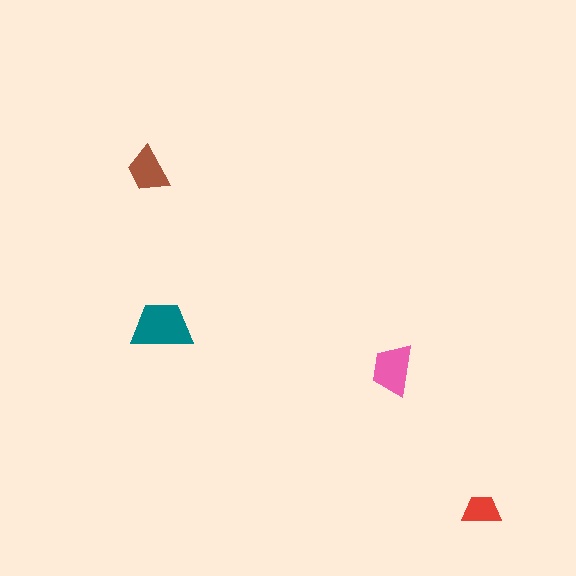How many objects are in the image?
There are 4 objects in the image.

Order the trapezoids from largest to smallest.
the teal one, the pink one, the brown one, the red one.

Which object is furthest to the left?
The brown trapezoid is leftmost.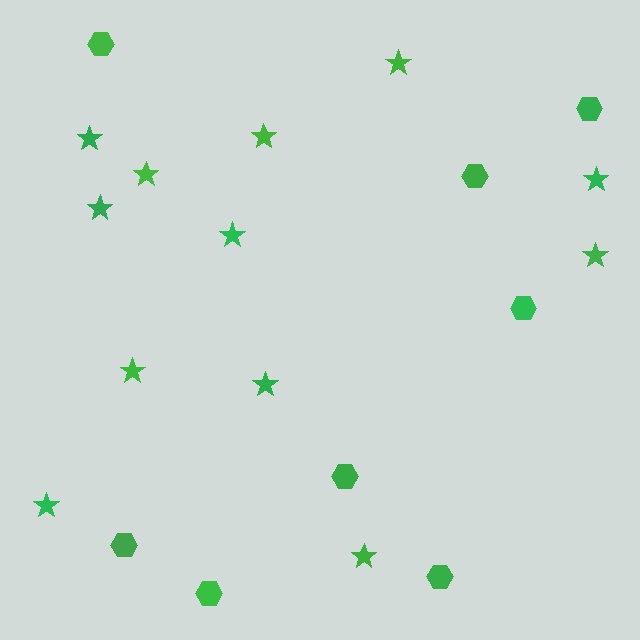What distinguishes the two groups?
There are 2 groups: one group of stars (12) and one group of hexagons (8).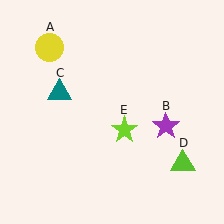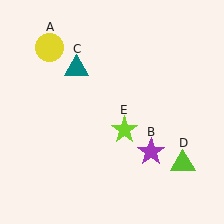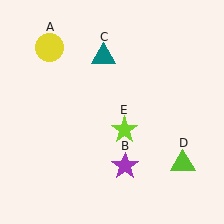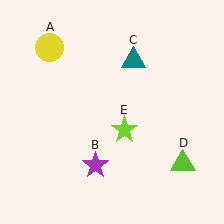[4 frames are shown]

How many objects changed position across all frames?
2 objects changed position: purple star (object B), teal triangle (object C).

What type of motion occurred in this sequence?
The purple star (object B), teal triangle (object C) rotated clockwise around the center of the scene.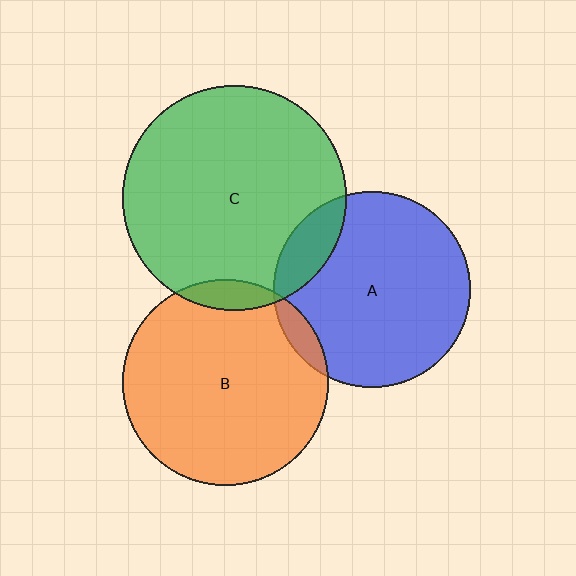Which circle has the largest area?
Circle C (green).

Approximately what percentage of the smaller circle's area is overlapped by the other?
Approximately 5%.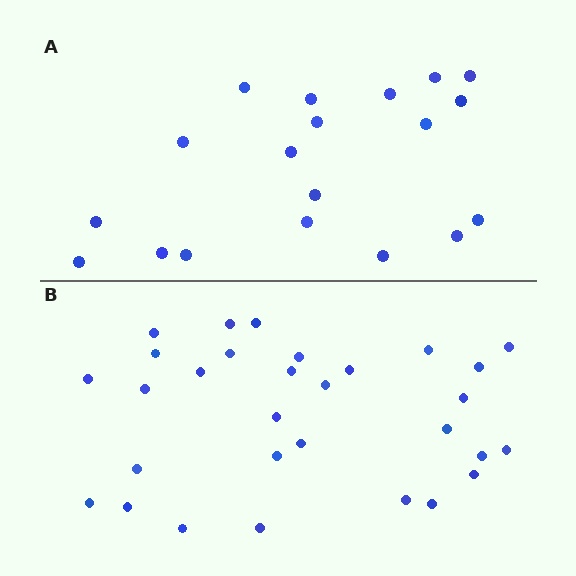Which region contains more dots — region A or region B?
Region B (the bottom region) has more dots.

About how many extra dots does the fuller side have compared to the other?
Region B has roughly 12 or so more dots than region A.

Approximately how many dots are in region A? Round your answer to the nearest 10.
About 20 dots. (The exact count is 19, which rounds to 20.)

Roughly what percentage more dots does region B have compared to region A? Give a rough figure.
About 60% more.